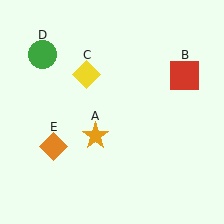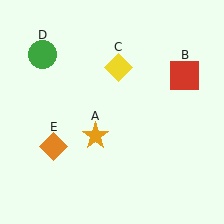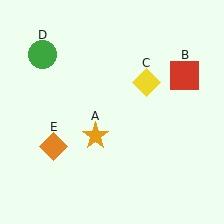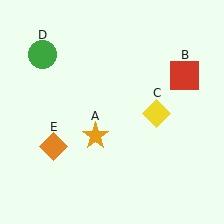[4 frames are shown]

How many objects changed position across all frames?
1 object changed position: yellow diamond (object C).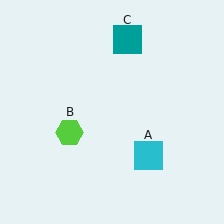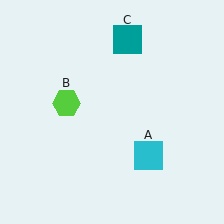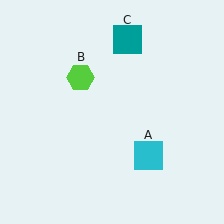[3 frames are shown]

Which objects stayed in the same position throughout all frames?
Cyan square (object A) and teal square (object C) remained stationary.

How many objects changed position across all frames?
1 object changed position: lime hexagon (object B).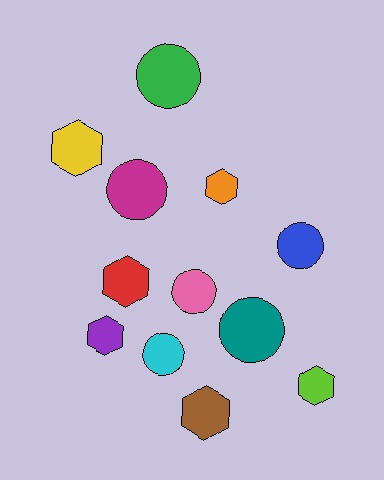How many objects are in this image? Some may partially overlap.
There are 12 objects.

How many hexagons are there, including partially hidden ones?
There are 6 hexagons.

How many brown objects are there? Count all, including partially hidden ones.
There is 1 brown object.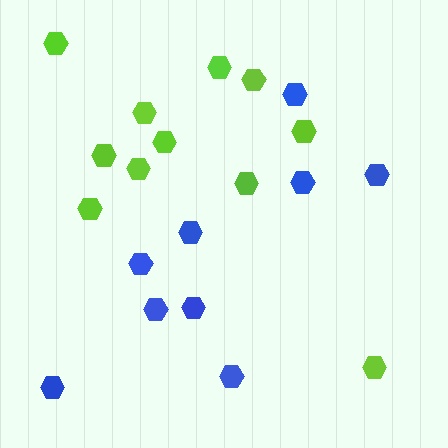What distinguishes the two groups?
There are 2 groups: one group of blue hexagons (9) and one group of lime hexagons (11).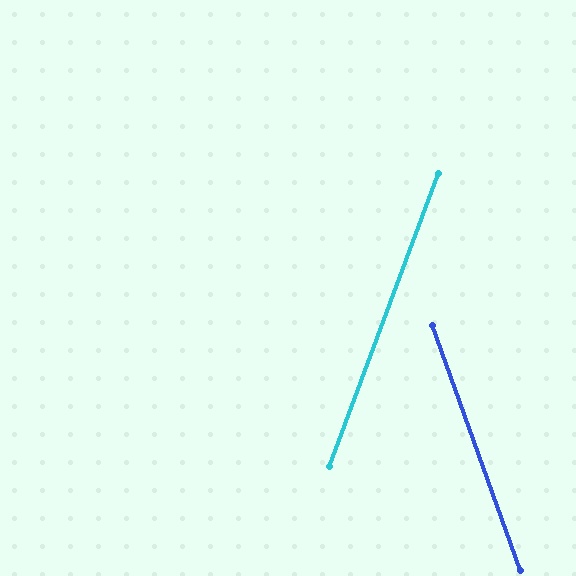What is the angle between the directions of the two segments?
Approximately 40 degrees.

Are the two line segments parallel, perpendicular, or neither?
Neither parallel nor perpendicular — they differ by about 40°.